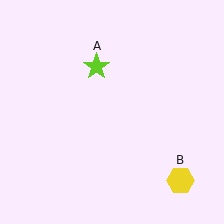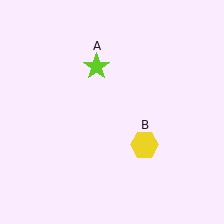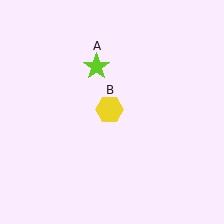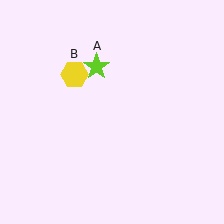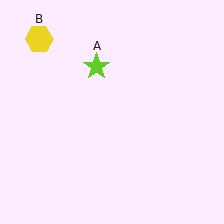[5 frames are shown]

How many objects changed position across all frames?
1 object changed position: yellow hexagon (object B).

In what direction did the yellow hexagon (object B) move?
The yellow hexagon (object B) moved up and to the left.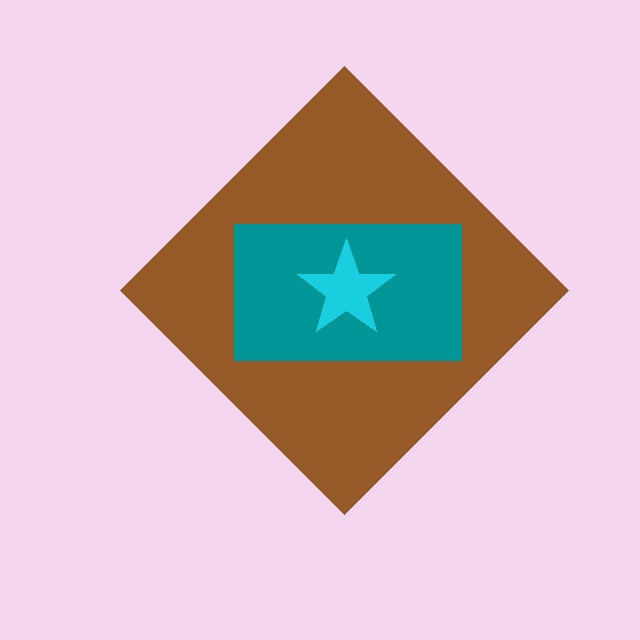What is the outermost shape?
The brown diamond.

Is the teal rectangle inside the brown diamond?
Yes.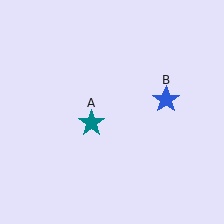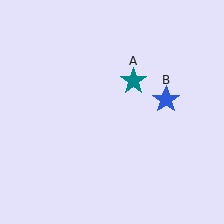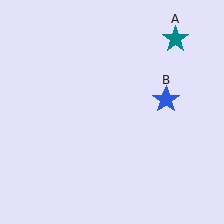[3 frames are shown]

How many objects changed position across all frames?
1 object changed position: teal star (object A).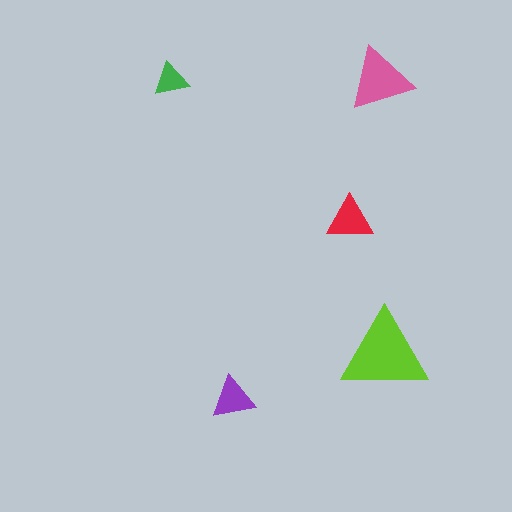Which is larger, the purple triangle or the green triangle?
The purple one.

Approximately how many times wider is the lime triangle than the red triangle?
About 2 times wider.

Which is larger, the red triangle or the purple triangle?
The red one.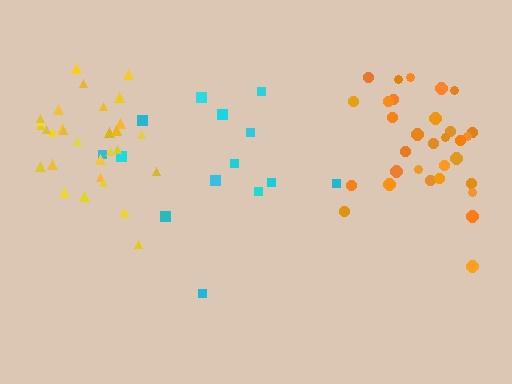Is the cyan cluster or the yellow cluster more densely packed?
Yellow.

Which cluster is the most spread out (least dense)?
Cyan.